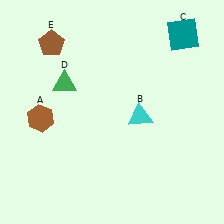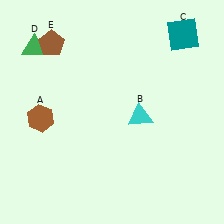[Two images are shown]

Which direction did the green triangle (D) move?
The green triangle (D) moved up.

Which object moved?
The green triangle (D) moved up.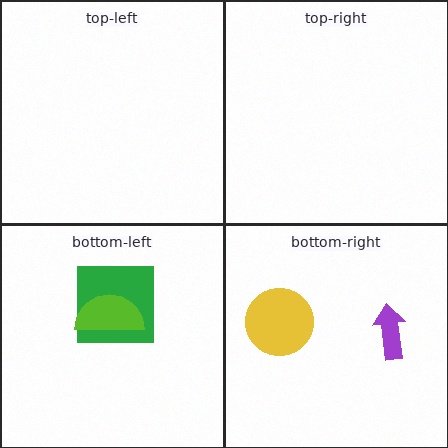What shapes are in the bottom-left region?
The green square, the lime semicircle.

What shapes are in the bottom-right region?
The yellow circle, the purple arrow.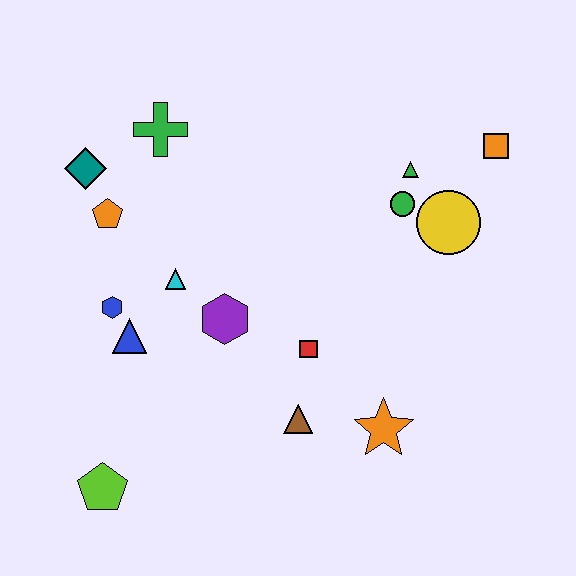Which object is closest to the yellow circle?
The green circle is closest to the yellow circle.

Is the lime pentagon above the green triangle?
No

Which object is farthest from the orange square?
The lime pentagon is farthest from the orange square.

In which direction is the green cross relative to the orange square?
The green cross is to the left of the orange square.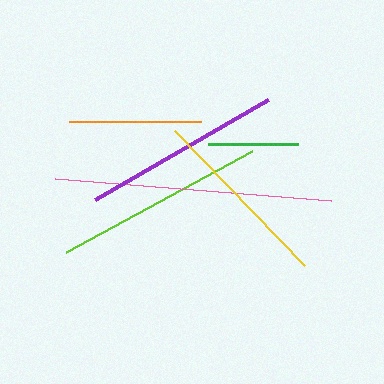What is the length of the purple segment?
The purple segment is approximately 200 pixels long.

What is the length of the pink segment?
The pink segment is approximately 276 pixels long.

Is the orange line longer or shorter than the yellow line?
The yellow line is longer than the orange line.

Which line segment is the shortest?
The green line is the shortest at approximately 89 pixels.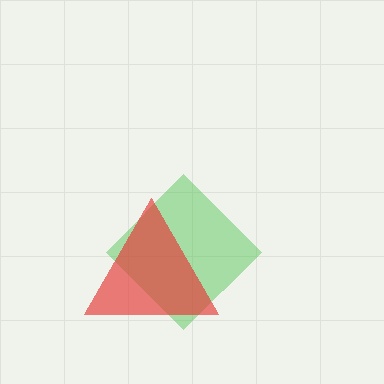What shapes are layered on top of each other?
The layered shapes are: a green diamond, a red triangle.